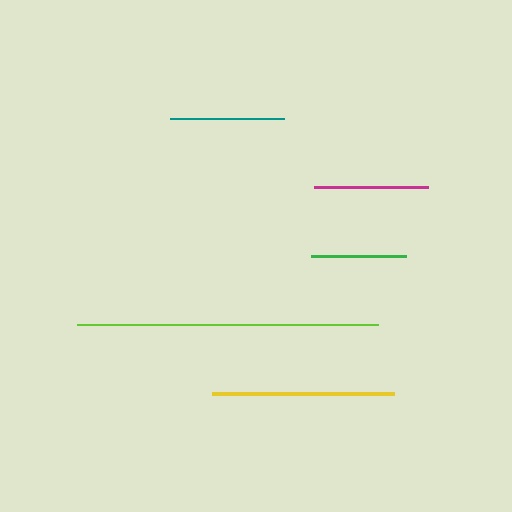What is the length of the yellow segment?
The yellow segment is approximately 181 pixels long.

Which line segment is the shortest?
The green line is the shortest at approximately 95 pixels.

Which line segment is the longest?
The lime line is the longest at approximately 301 pixels.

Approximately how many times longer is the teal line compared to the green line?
The teal line is approximately 1.2 times the length of the green line.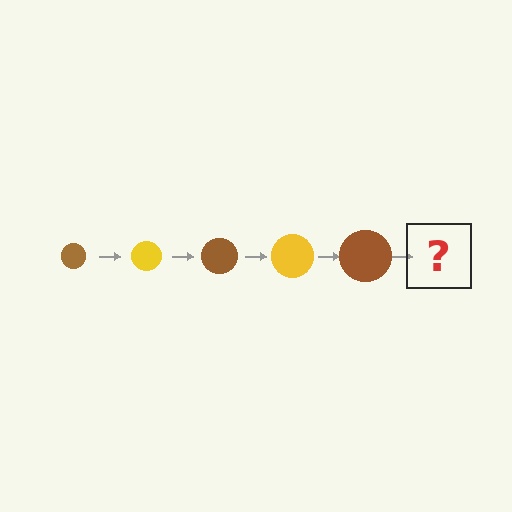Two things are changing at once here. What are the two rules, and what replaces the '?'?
The two rules are that the circle grows larger each step and the color cycles through brown and yellow. The '?' should be a yellow circle, larger than the previous one.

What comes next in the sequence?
The next element should be a yellow circle, larger than the previous one.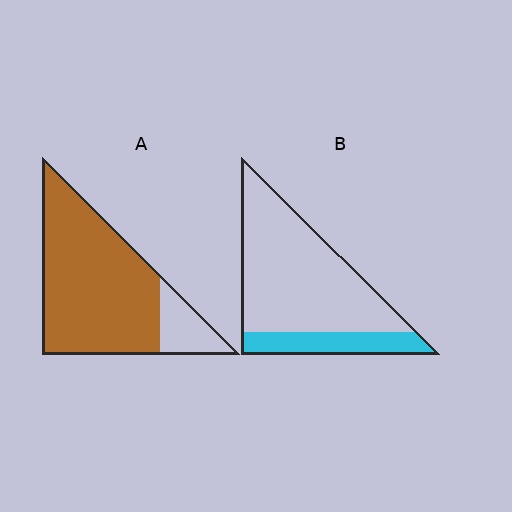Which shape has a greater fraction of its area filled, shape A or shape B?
Shape A.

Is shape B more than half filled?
No.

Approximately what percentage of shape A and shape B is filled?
A is approximately 85% and B is approximately 20%.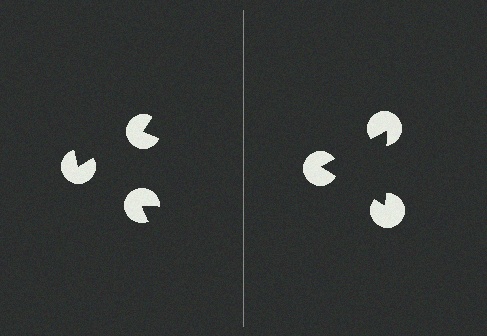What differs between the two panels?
The pac-man discs are positioned identically on both sides; only the wedge orientations differ. On the right they align to a triangle; on the left they are misaligned.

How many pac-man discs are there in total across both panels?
6 — 3 on each side.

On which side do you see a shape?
An illusory triangle appears on the right side. On the left side the wedge cuts are rotated, so no coherent shape forms.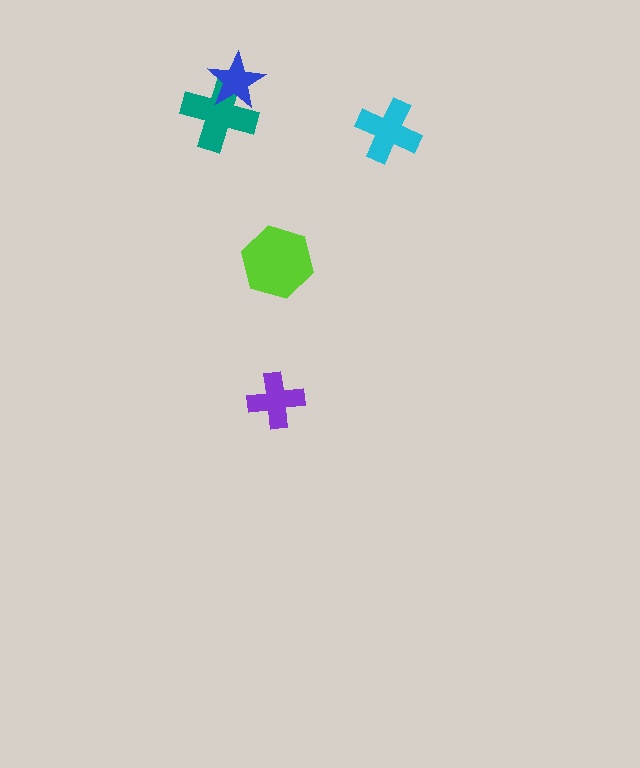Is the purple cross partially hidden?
No, no other shape covers it.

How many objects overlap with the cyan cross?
0 objects overlap with the cyan cross.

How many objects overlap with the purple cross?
0 objects overlap with the purple cross.